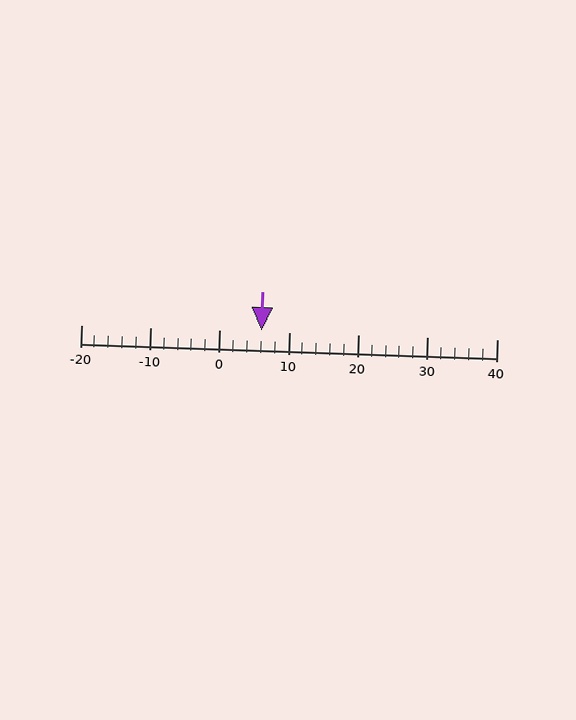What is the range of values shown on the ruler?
The ruler shows values from -20 to 40.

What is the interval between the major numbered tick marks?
The major tick marks are spaced 10 units apart.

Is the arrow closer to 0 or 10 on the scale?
The arrow is closer to 10.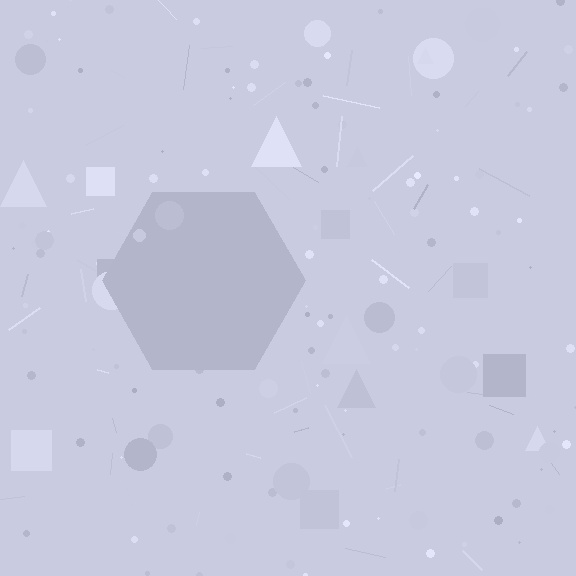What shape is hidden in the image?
A hexagon is hidden in the image.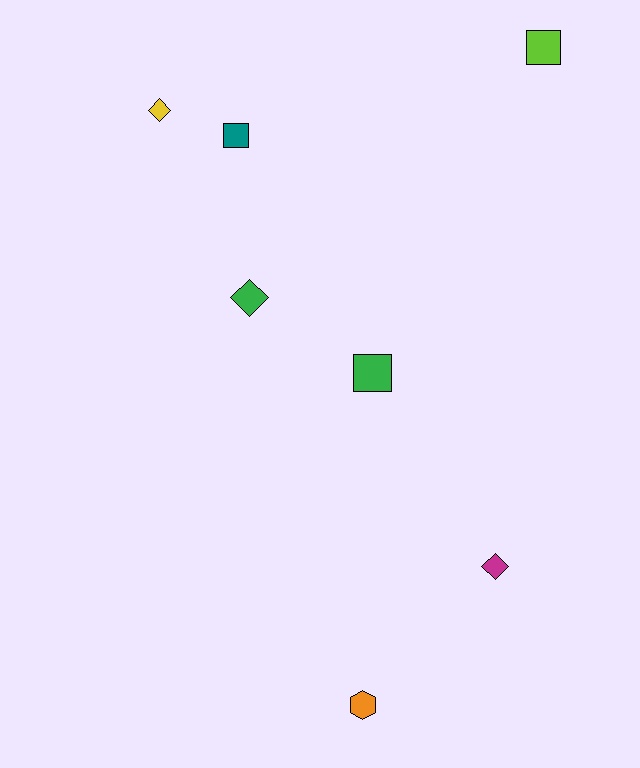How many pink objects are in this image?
There are no pink objects.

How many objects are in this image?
There are 7 objects.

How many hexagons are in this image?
There is 1 hexagon.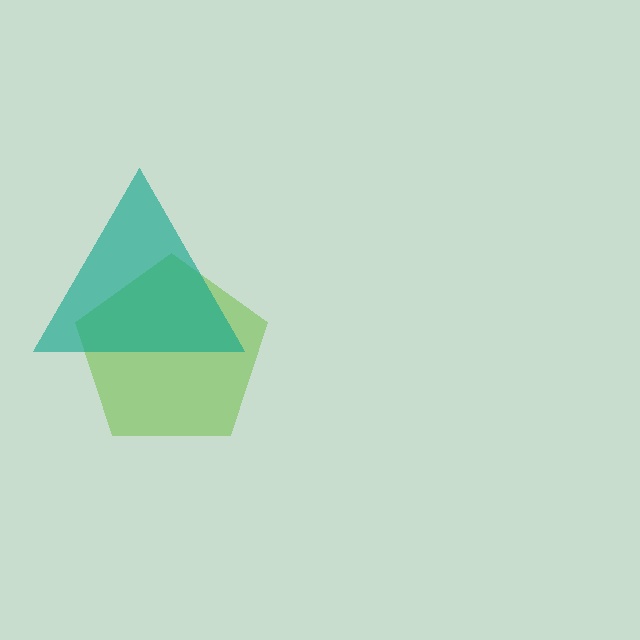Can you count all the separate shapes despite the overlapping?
Yes, there are 2 separate shapes.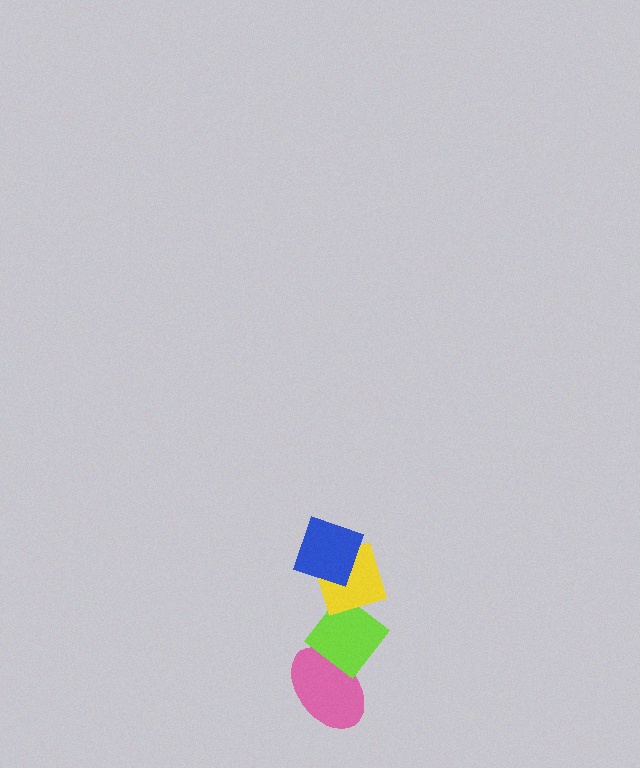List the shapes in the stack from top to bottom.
From top to bottom: the blue diamond, the yellow diamond, the lime diamond, the pink ellipse.